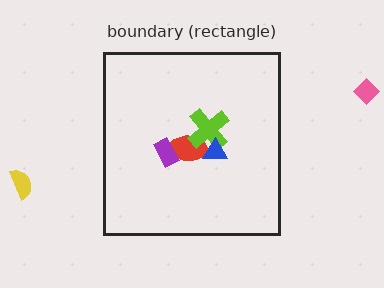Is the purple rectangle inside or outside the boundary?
Inside.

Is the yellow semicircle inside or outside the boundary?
Outside.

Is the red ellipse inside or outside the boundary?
Inside.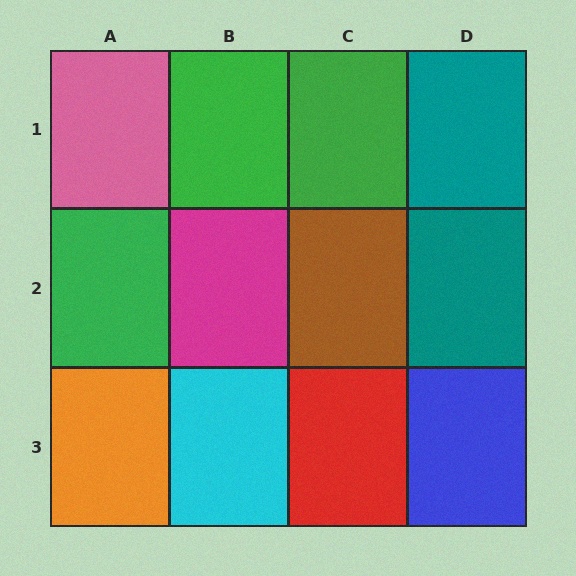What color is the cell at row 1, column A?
Pink.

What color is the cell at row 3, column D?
Blue.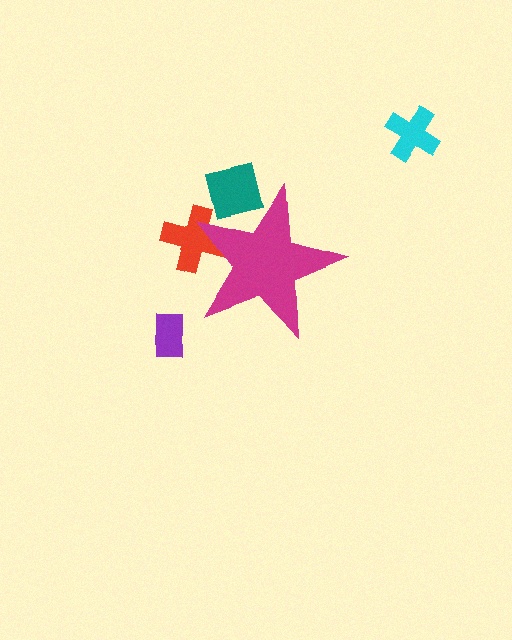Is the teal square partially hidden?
Yes, the teal square is partially hidden behind the magenta star.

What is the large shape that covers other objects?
A magenta star.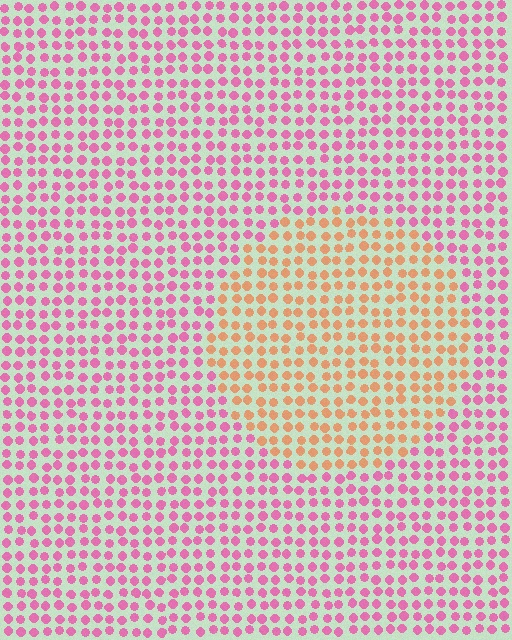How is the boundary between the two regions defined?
The boundary is defined purely by a slight shift in hue (about 56 degrees). Spacing, size, and orientation are identical on both sides.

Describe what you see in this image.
The image is filled with small pink elements in a uniform arrangement. A circle-shaped region is visible where the elements are tinted to a slightly different hue, forming a subtle color boundary.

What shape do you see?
I see a circle.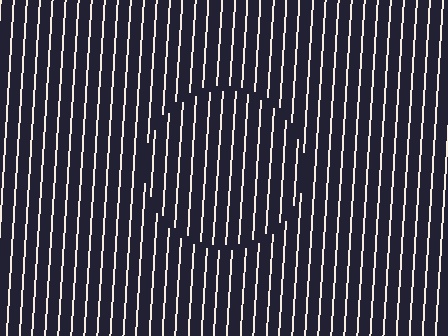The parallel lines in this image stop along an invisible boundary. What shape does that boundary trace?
An illusory circle. The interior of the shape contains the same grating, shifted by half a period — the contour is defined by the phase discontinuity where line-ends from the inner and outer gratings abut.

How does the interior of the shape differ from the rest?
The interior of the shape contains the same grating, shifted by half a period — the contour is defined by the phase discontinuity where line-ends from the inner and outer gratings abut.